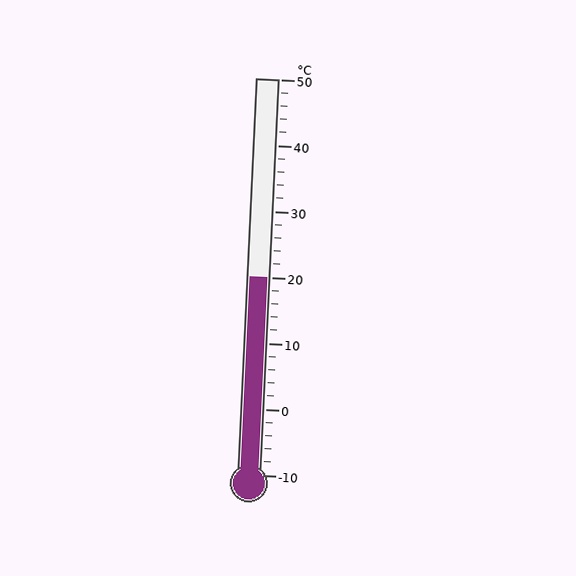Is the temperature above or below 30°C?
The temperature is below 30°C.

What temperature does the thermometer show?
The thermometer shows approximately 20°C.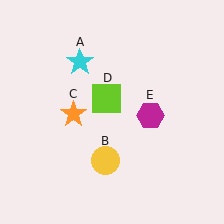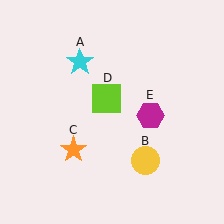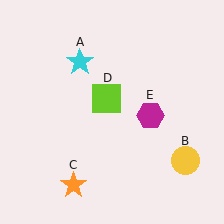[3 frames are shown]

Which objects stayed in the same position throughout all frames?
Cyan star (object A) and lime square (object D) and magenta hexagon (object E) remained stationary.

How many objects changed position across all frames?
2 objects changed position: yellow circle (object B), orange star (object C).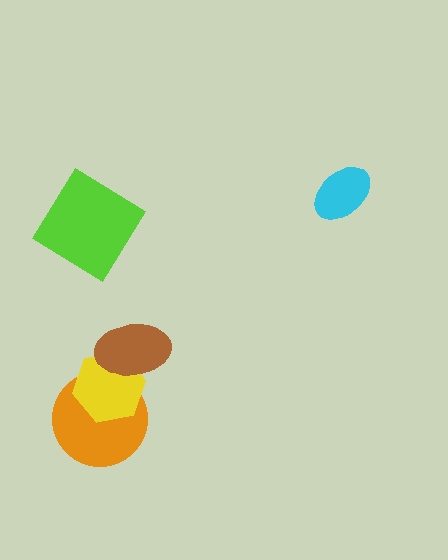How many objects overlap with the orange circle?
2 objects overlap with the orange circle.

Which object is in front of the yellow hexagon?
The brown ellipse is in front of the yellow hexagon.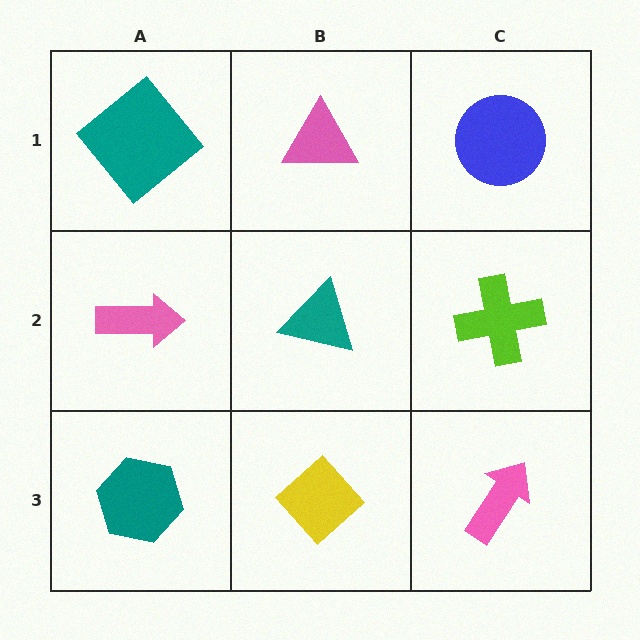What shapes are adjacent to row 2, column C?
A blue circle (row 1, column C), a pink arrow (row 3, column C), a teal triangle (row 2, column B).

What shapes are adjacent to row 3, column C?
A lime cross (row 2, column C), a yellow diamond (row 3, column B).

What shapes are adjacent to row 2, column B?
A pink triangle (row 1, column B), a yellow diamond (row 3, column B), a pink arrow (row 2, column A), a lime cross (row 2, column C).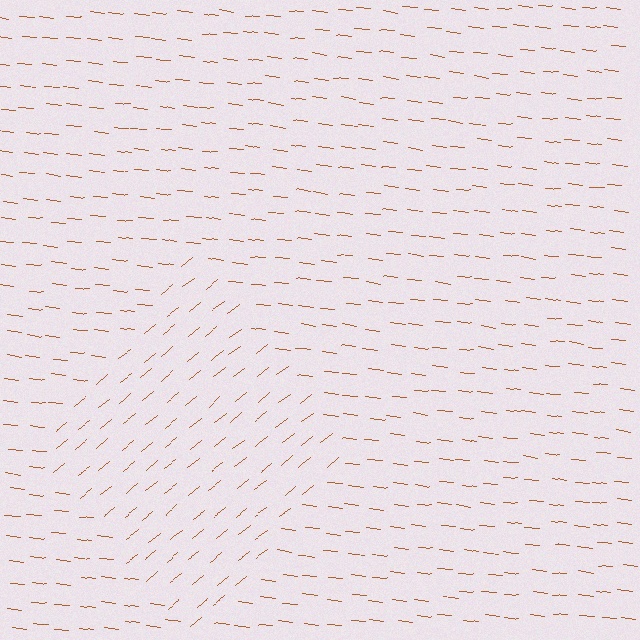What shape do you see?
I see a diamond.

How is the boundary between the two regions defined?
The boundary is defined purely by a change in line orientation (approximately 45 degrees difference). All lines are the same color and thickness.